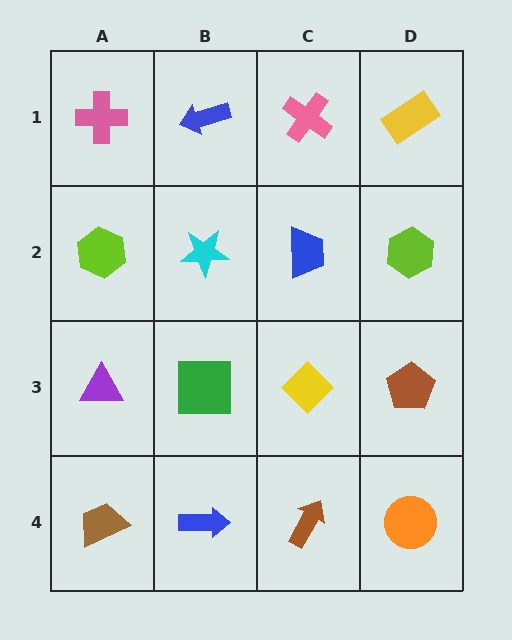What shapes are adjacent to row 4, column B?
A green square (row 3, column B), a brown trapezoid (row 4, column A), a brown arrow (row 4, column C).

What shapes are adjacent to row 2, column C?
A pink cross (row 1, column C), a yellow diamond (row 3, column C), a cyan star (row 2, column B), a lime hexagon (row 2, column D).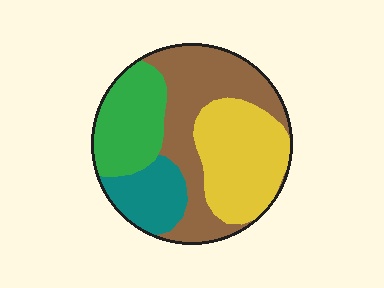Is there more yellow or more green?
Yellow.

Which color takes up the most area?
Brown, at roughly 35%.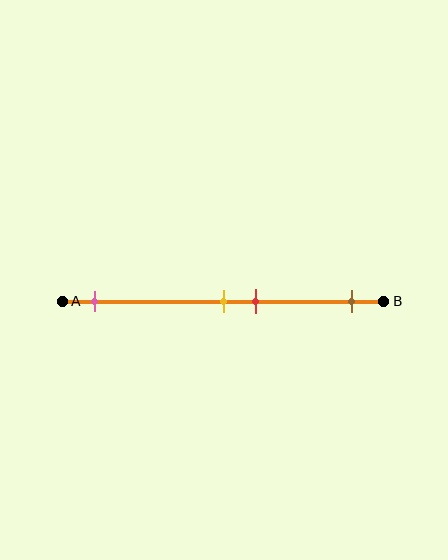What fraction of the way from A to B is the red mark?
The red mark is approximately 60% (0.6) of the way from A to B.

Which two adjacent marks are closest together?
The yellow and red marks are the closest adjacent pair.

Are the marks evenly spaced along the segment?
No, the marks are not evenly spaced.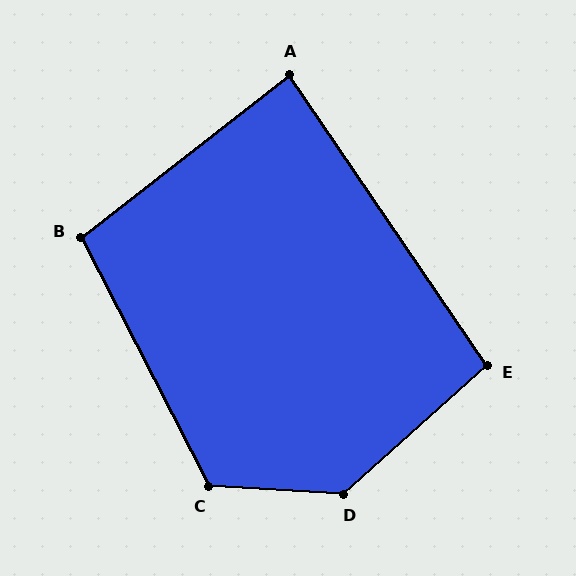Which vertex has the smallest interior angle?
A, at approximately 86 degrees.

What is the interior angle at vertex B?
Approximately 101 degrees (obtuse).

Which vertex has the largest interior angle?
D, at approximately 135 degrees.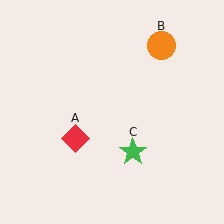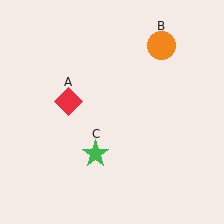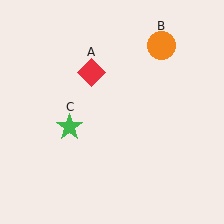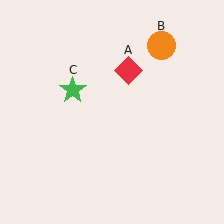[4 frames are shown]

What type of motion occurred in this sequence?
The red diamond (object A), green star (object C) rotated clockwise around the center of the scene.